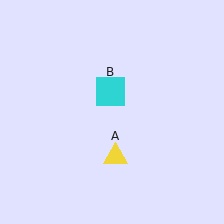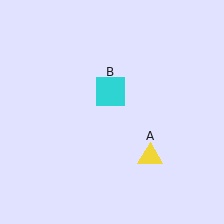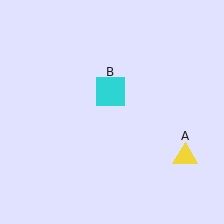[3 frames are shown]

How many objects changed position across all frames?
1 object changed position: yellow triangle (object A).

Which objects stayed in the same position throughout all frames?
Cyan square (object B) remained stationary.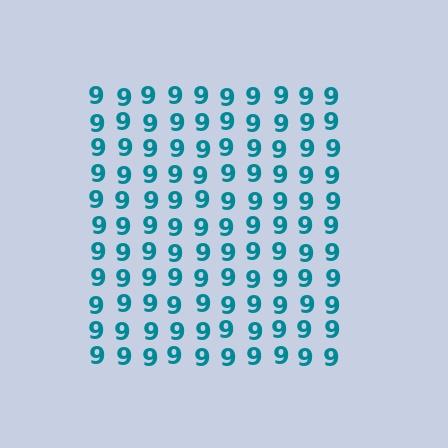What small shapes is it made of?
It is made of small digit 9's.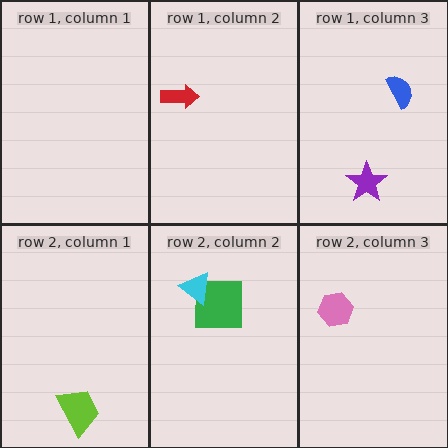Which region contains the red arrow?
The row 1, column 2 region.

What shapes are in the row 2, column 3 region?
The pink hexagon.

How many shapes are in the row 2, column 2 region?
2.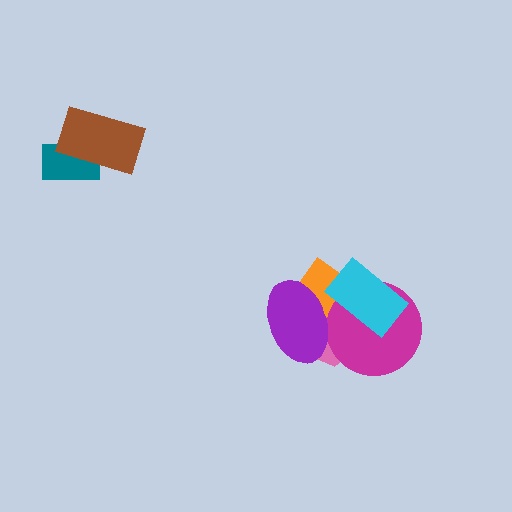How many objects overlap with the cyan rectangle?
3 objects overlap with the cyan rectangle.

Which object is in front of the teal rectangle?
The brown rectangle is in front of the teal rectangle.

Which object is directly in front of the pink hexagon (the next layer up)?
The orange diamond is directly in front of the pink hexagon.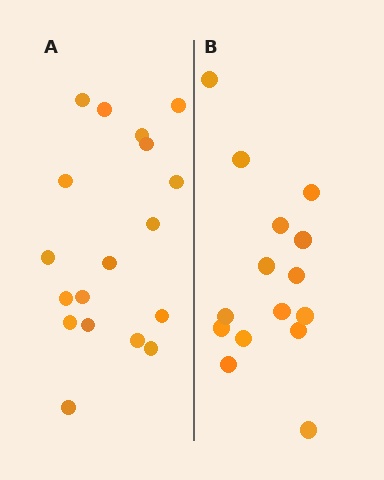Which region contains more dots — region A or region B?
Region A (the left region) has more dots.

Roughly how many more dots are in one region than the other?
Region A has just a few more — roughly 2 or 3 more dots than region B.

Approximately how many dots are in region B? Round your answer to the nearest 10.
About 20 dots. (The exact count is 15, which rounds to 20.)